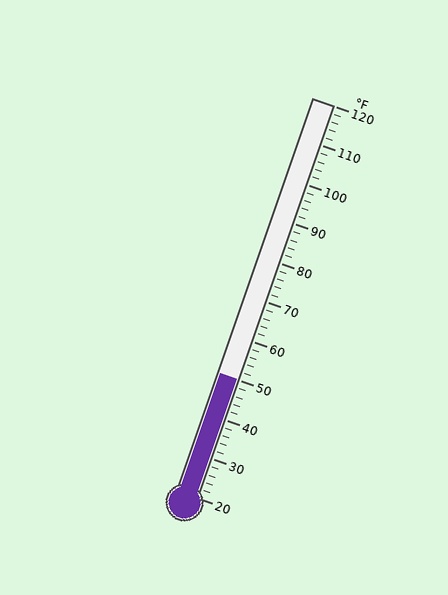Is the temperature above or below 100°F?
The temperature is below 100°F.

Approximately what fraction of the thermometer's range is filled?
The thermometer is filled to approximately 30% of its range.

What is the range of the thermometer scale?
The thermometer scale ranges from 20°F to 120°F.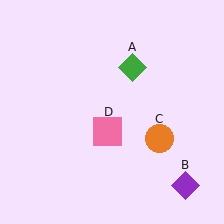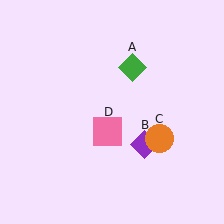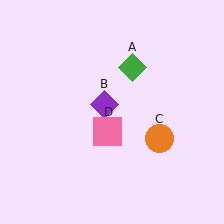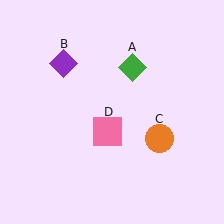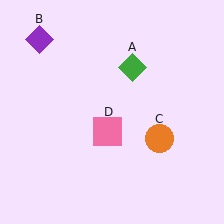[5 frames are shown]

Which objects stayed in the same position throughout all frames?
Green diamond (object A) and orange circle (object C) and pink square (object D) remained stationary.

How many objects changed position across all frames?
1 object changed position: purple diamond (object B).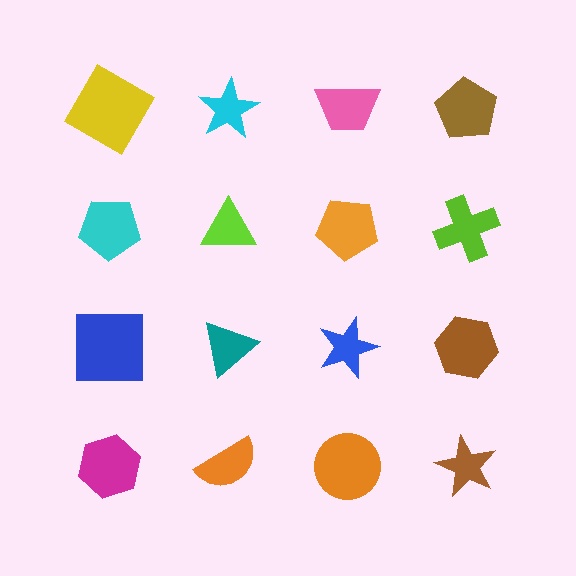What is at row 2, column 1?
A cyan pentagon.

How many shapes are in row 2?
4 shapes.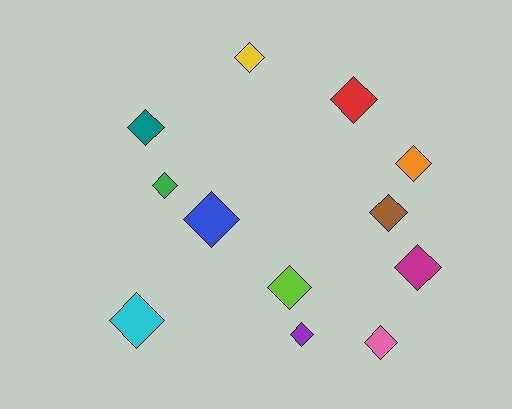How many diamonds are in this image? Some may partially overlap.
There are 12 diamonds.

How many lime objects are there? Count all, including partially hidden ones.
There is 1 lime object.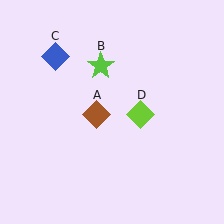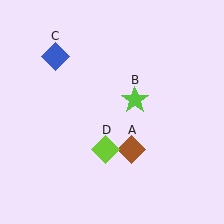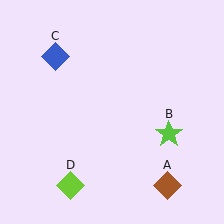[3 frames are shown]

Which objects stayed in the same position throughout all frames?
Blue diamond (object C) remained stationary.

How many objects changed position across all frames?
3 objects changed position: brown diamond (object A), lime star (object B), lime diamond (object D).